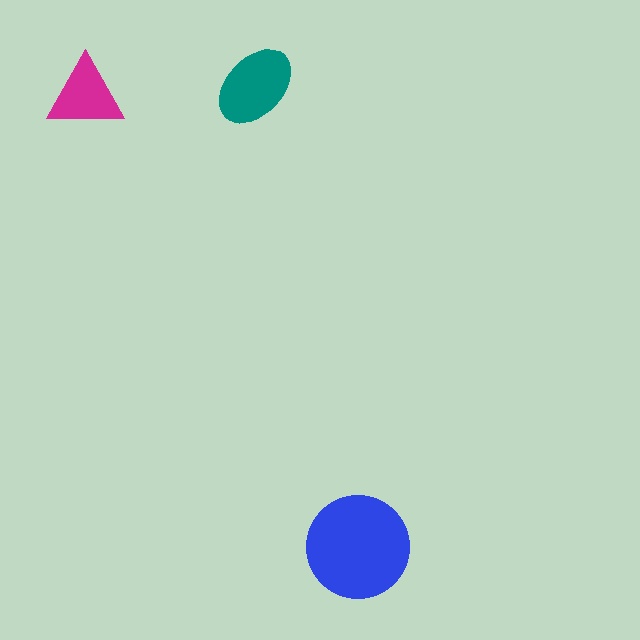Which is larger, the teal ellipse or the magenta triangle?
The teal ellipse.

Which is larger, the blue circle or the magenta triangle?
The blue circle.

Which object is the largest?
The blue circle.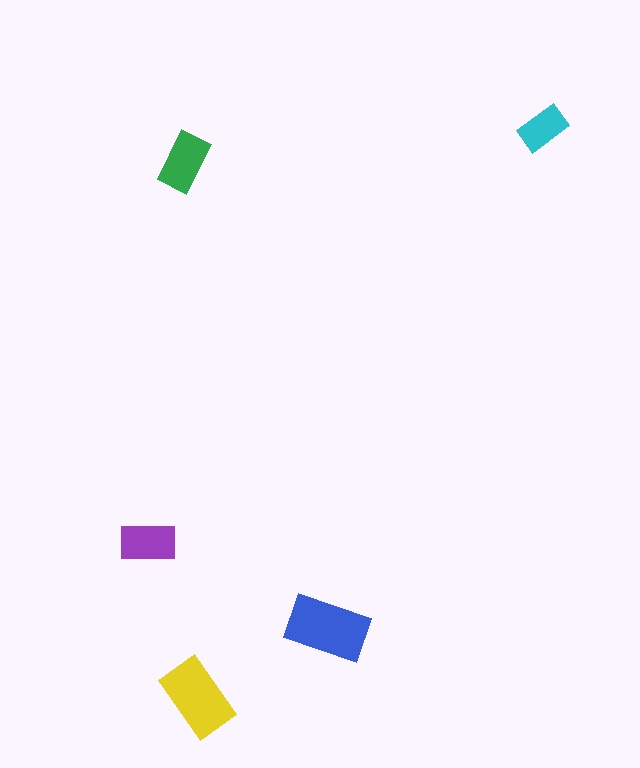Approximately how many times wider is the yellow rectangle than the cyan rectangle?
About 1.5 times wider.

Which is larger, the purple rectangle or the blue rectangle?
The blue one.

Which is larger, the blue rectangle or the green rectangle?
The blue one.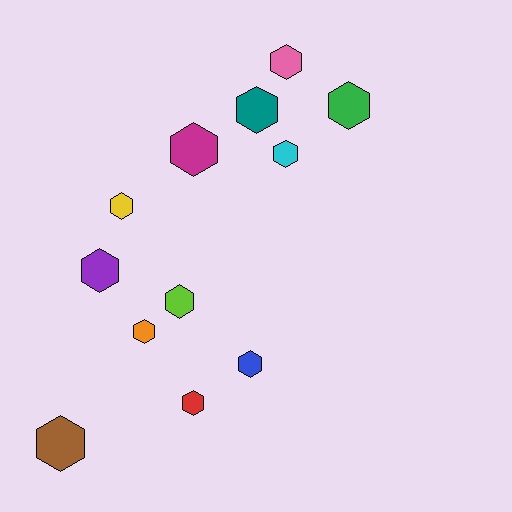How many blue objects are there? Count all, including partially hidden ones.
There is 1 blue object.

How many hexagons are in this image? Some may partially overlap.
There are 12 hexagons.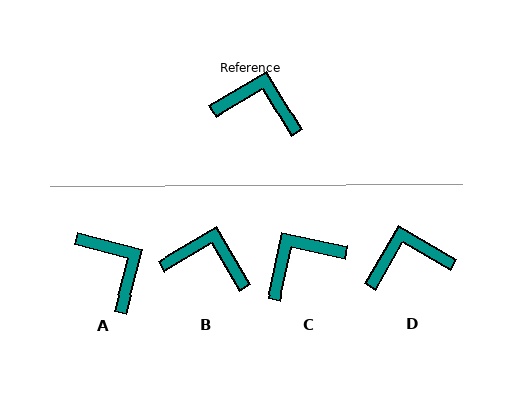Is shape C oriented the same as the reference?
No, it is off by about 47 degrees.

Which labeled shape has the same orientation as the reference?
B.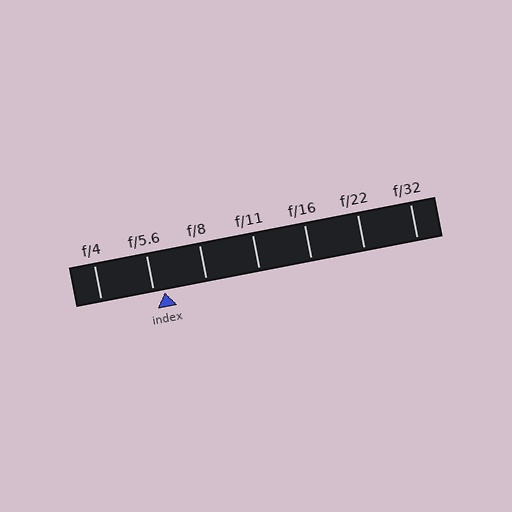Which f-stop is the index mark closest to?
The index mark is closest to f/5.6.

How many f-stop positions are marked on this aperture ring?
There are 7 f-stop positions marked.